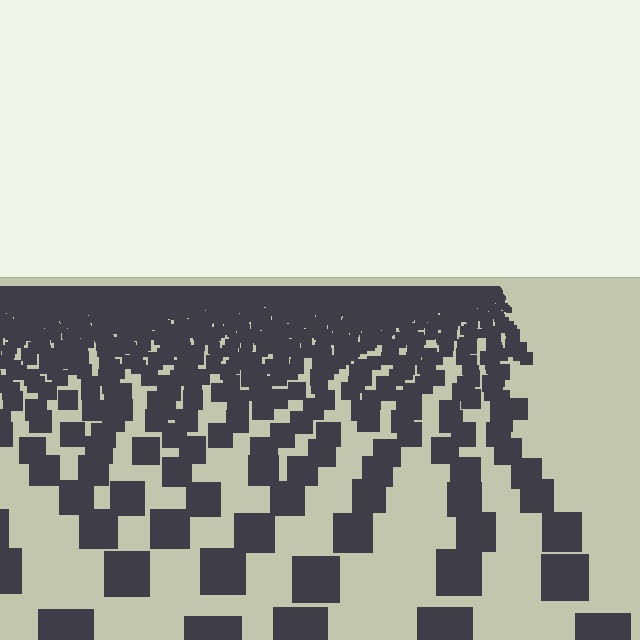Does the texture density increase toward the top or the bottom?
Density increases toward the top.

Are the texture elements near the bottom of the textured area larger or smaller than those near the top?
Larger. Near the bottom, elements are closer to the viewer and appear at a bigger on-screen size.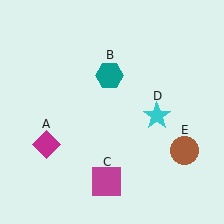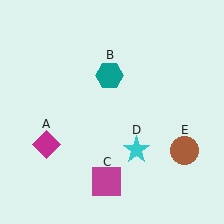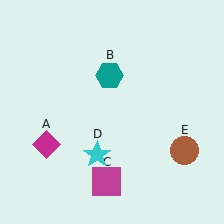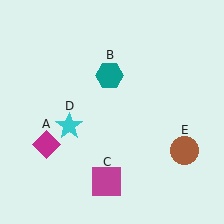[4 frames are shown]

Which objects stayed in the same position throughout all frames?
Magenta diamond (object A) and teal hexagon (object B) and magenta square (object C) and brown circle (object E) remained stationary.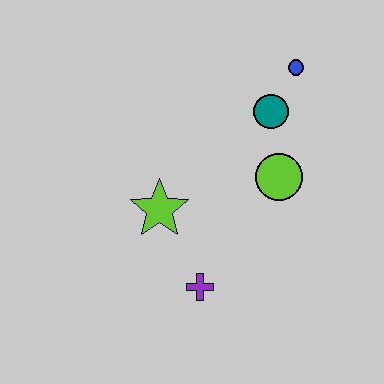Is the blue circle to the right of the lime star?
Yes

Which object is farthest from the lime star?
The blue circle is farthest from the lime star.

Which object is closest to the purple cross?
The lime star is closest to the purple cross.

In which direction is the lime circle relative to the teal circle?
The lime circle is below the teal circle.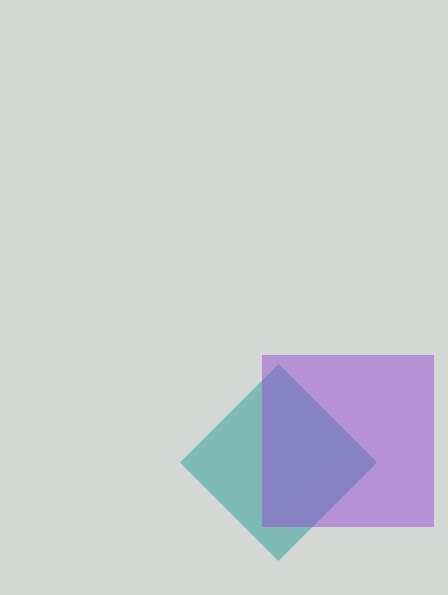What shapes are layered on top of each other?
The layered shapes are: a teal diamond, a purple square.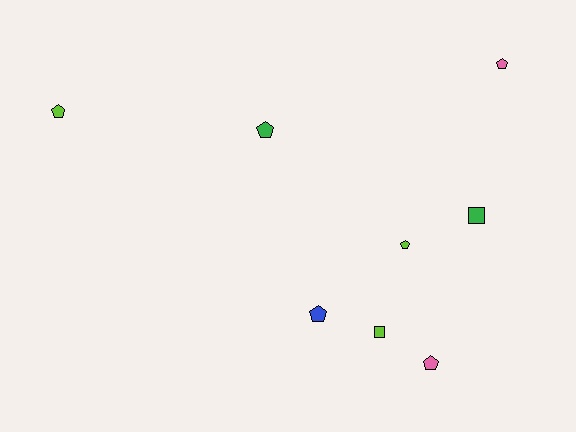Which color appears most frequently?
Lime, with 3 objects.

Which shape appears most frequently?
Pentagon, with 6 objects.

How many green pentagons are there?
There is 1 green pentagon.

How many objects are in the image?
There are 8 objects.